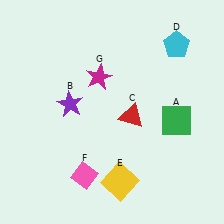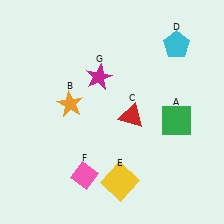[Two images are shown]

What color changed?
The star (B) changed from purple in Image 1 to orange in Image 2.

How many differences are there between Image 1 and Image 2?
There is 1 difference between the two images.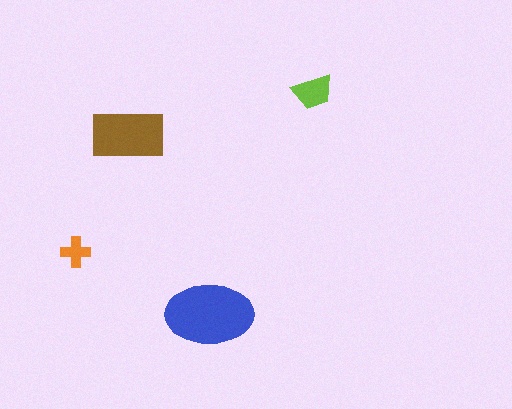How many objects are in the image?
There are 4 objects in the image.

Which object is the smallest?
The orange cross.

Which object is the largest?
The blue ellipse.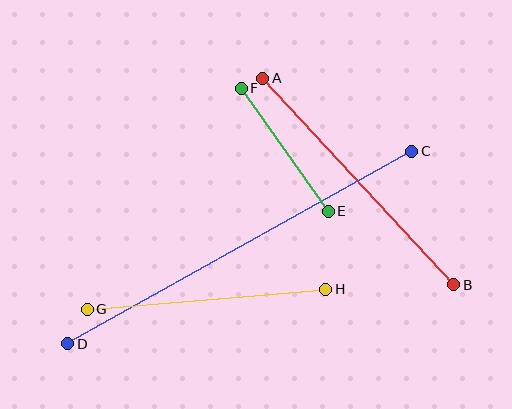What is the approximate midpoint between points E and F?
The midpoint is at approximately (285, 150) pixels.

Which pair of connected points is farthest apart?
Points C and D are farthest apart.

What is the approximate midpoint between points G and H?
The midpoint is at approximately (207, 299) pixels.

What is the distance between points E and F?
The distance is approximately 150 pixels.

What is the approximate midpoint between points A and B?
The midpoint is at approximately (358, 182) pixels.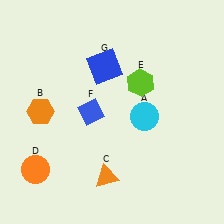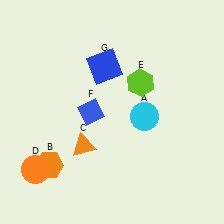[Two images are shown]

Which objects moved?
The objects that moved are: the orange hexagon (B), the orange triangle (C).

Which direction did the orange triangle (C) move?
The orange triangle (C) moved up.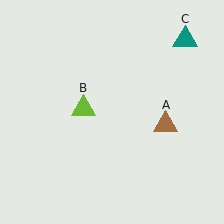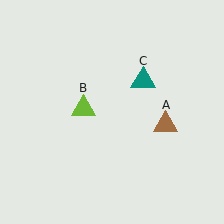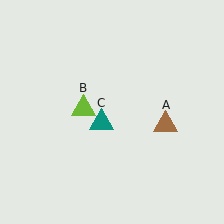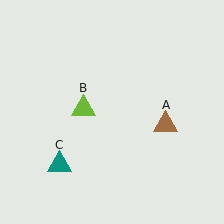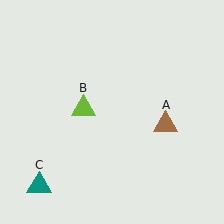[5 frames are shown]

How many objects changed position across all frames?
1 object changed position: teal triangle (object C).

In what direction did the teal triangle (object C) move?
The teal triangle (object C) moved down and to the left.